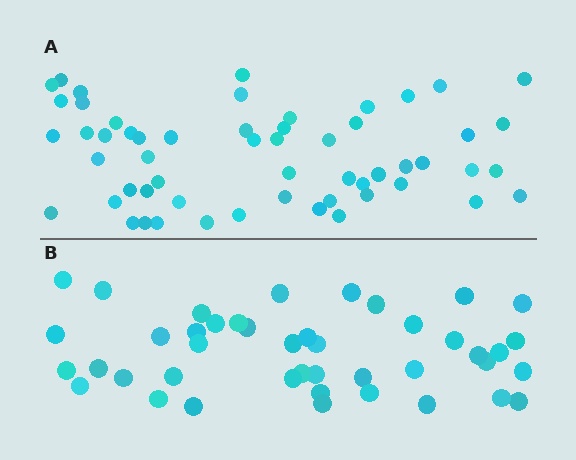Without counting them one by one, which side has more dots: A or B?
Region A (the top region) has more dots.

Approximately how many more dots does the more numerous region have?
Region A has approximately 15 more dots than region B.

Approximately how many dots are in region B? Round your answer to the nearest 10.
About 40 dots. (The exact count is 43, which rounds to 40.)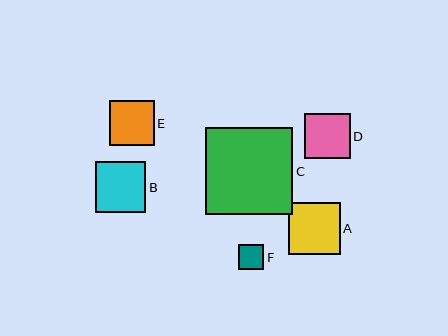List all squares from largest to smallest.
From largest to smallest: C, A, B, D, E, F.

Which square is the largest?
Square C is the largest with a size of approximately 87 pixels.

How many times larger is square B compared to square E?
Square B is approximately 1.1 times the size of square E.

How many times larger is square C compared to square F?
Square C is approximately 3.4 times the size of square F.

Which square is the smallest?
Square F is the smallest with a size of approximately 26 pixels.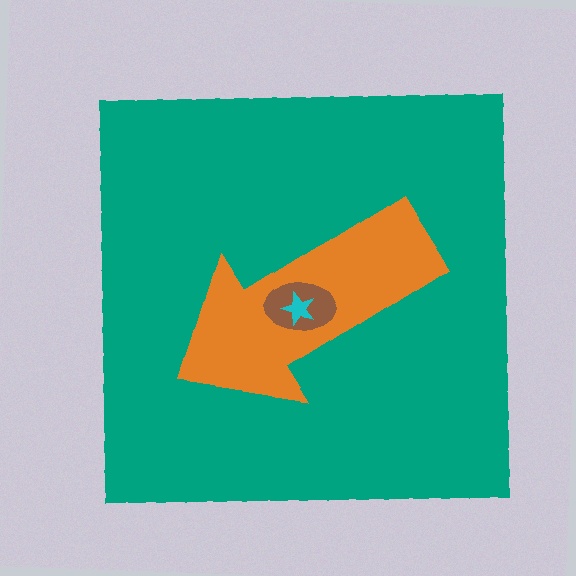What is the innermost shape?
The cyan star.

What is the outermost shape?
The teal square.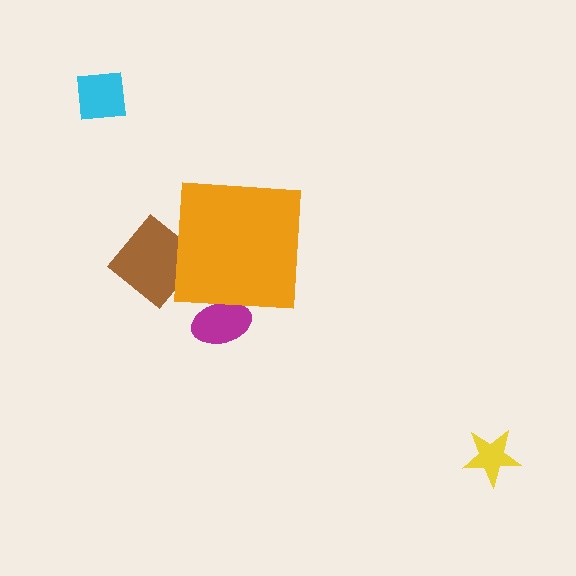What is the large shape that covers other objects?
An orange square.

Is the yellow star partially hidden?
No, the yellow star is fully visible.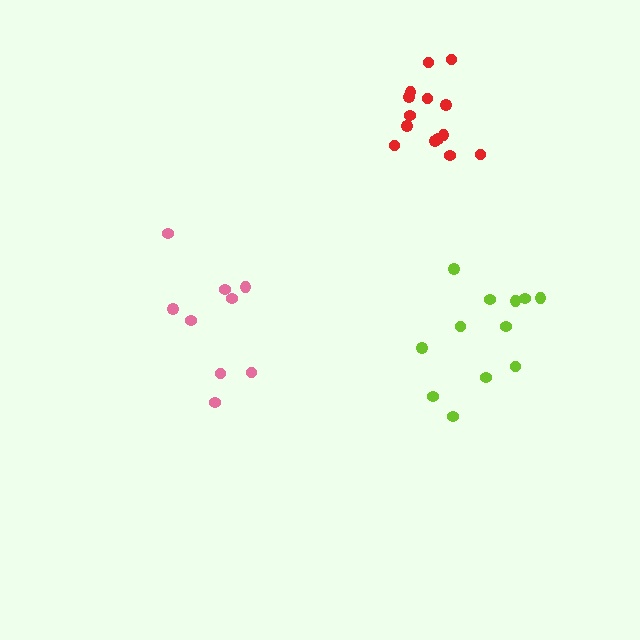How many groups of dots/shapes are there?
There are 3 groups.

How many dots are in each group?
Group 1: 14 dots, Group 2: 12 dots, Group 3: 9 dots (35 total).